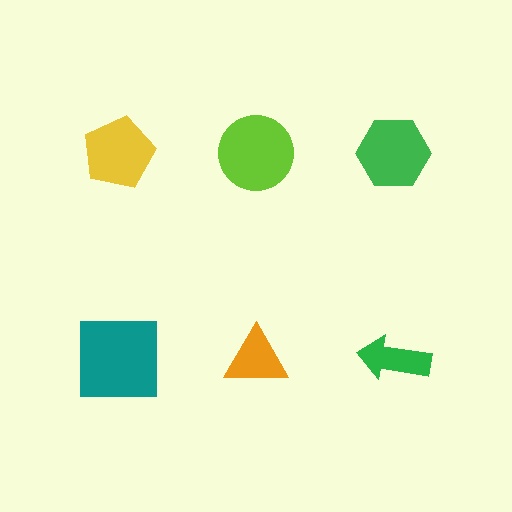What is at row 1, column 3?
A green hexagon.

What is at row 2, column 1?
A teal square.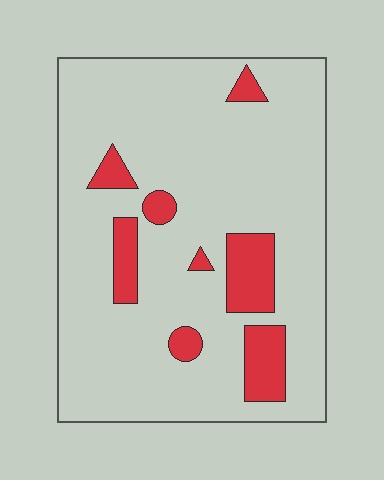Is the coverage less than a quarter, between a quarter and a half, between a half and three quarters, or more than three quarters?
Less than a quarter.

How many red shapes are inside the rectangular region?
8.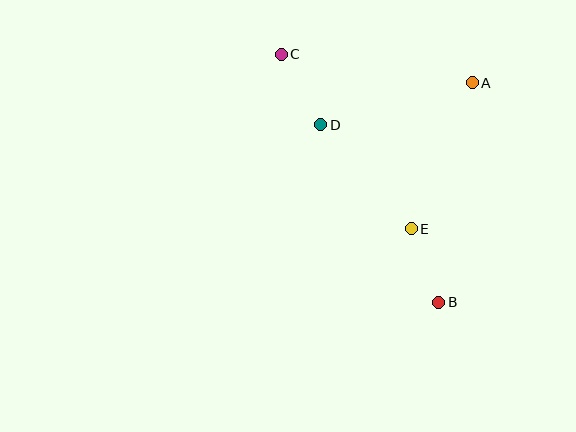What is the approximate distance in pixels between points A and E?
The distance between A and E is approximately 158 pixels.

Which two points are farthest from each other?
Points B and C are farthest from each other.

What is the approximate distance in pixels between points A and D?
The distance between A and D is approximately 157 pixels.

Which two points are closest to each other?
Points B and E are closest to each other.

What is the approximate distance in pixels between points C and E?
The distance between C and E is approximately 217 pixels.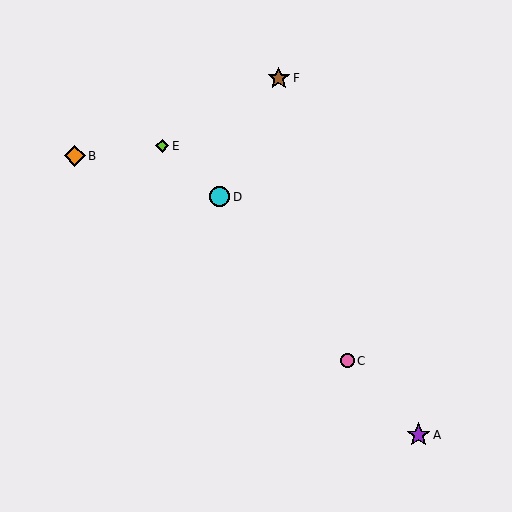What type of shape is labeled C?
Shape C is a pink circle.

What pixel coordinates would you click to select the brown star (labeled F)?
Click at (279, 78) to select the brown star F.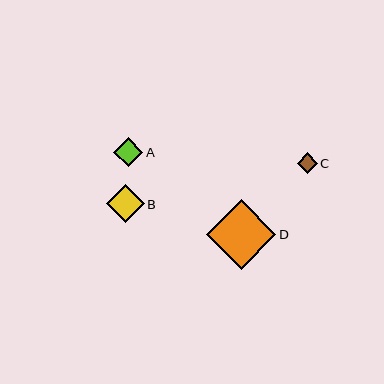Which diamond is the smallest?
Diamond C is the smallest with a size of approximately 20 pixels.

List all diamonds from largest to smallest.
From largest to smallest: D, B, A, C.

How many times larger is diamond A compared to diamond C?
Diamond A is approximately 1.4 times the size of diamond C.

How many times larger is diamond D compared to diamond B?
Diamond D is approximately 1.8 times the size of diamond B.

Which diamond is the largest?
Diamond D is the largest with a size of approximately 69 pixels.